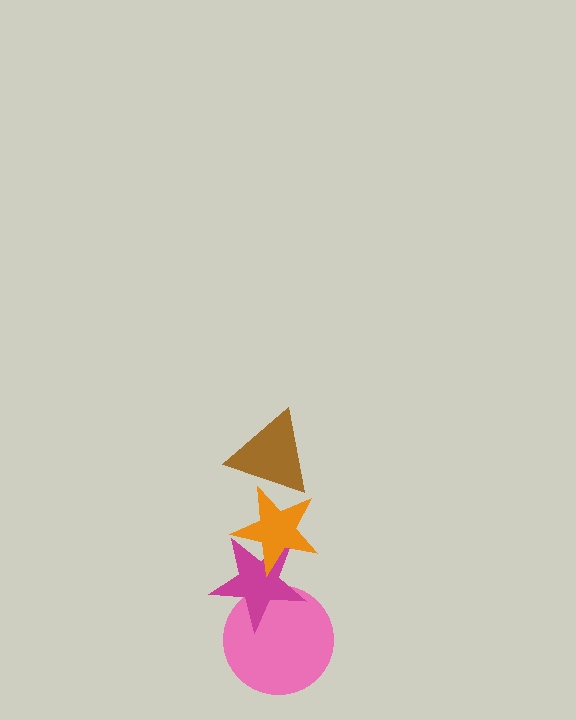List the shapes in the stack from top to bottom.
From top to bottom: the brown triangle, the orange star, the magenta star, the pink circle.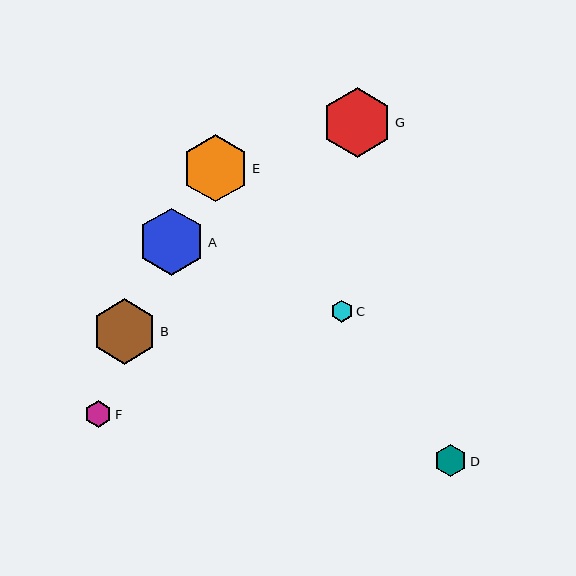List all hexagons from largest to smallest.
From largest to smallest: G, E, A, B, D, F, C.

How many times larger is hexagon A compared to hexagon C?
Hexagon A is approximately 3.1 times the size of hexagon C.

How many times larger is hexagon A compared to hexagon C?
Hexagon A is approximately 3.1 times the size of hexagon C.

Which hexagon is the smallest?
Hexagon C is the smallest with a size of approximately 22 pixels.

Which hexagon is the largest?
Hexagon G is the largest with a size of approximately 70 pixels.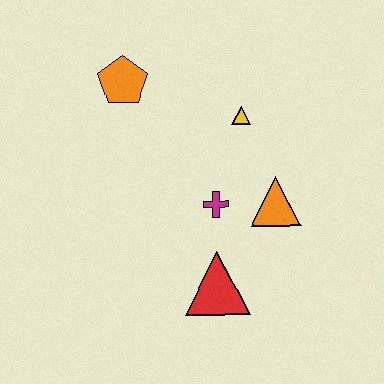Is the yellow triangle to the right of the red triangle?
Yes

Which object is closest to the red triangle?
The magenta cross is closest to the red triangle.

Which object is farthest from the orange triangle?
The orange pentagon is farthest from the orange triangle.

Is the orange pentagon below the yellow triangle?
No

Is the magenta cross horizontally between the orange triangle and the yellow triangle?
No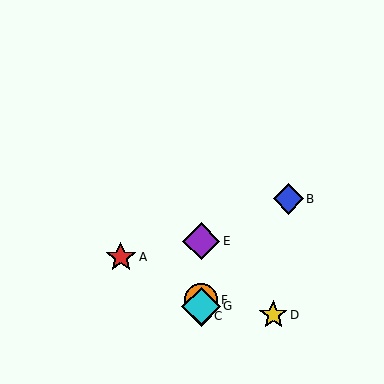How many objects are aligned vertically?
4 objects (C, E, F, G) are aligned vertically.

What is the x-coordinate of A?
Object A is at x≈121.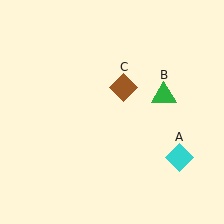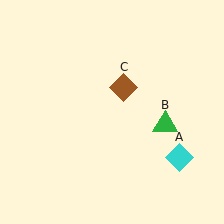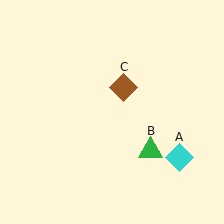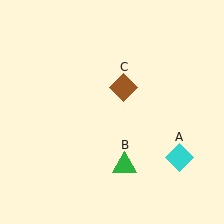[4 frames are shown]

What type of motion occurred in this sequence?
The green triangle (object B) rotated clockwise around the center of the scene.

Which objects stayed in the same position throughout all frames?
Cyan diamond (object A) and brown diamond (object C) remained stationary.